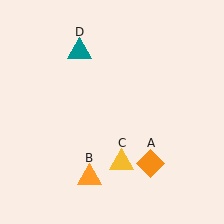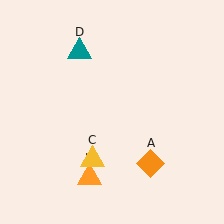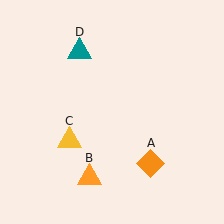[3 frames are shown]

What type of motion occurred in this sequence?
The yellow triangle (object C) rotated clockwise around the center of the scene.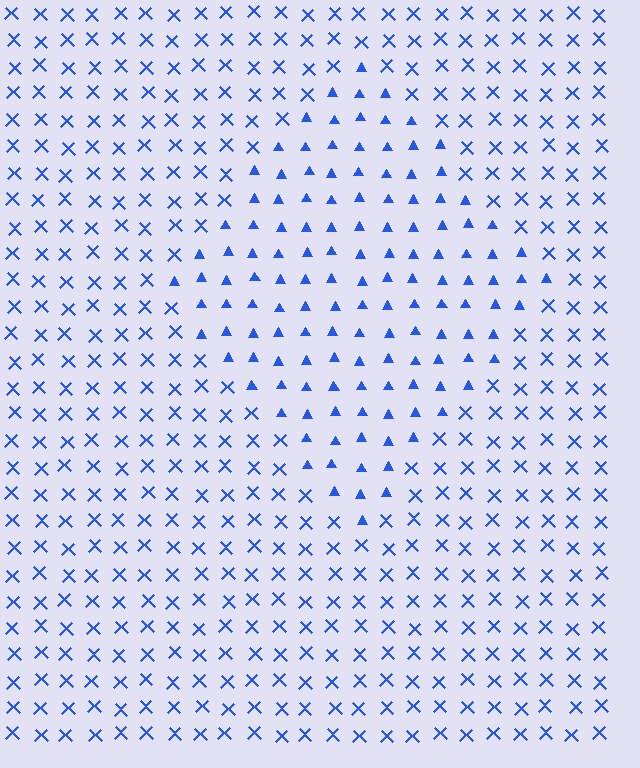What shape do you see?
I see a diamond.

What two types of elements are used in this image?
The image uses triangles inside the diamond region and X marks outside it.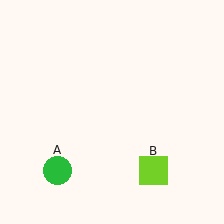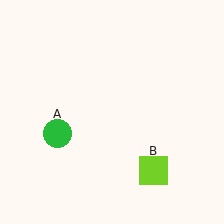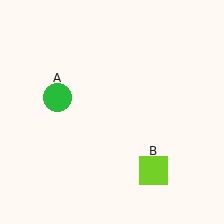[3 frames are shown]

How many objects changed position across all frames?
1 object changed position: green circle (object A).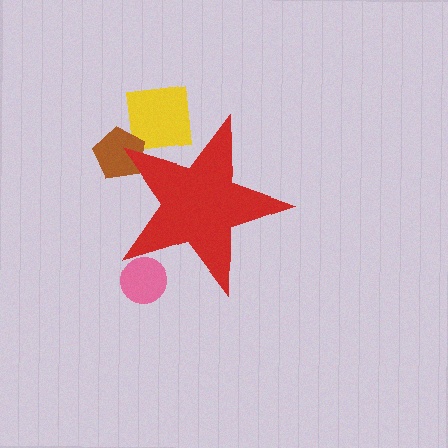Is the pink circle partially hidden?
Yes, the pink circle is partially hidden behind the red star.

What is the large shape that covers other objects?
A red star.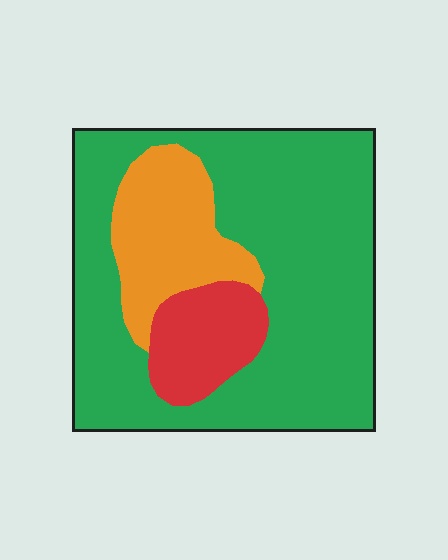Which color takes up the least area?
Red, at roughly 10%.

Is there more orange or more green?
Green.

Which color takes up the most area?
Green, at roughly 70%.